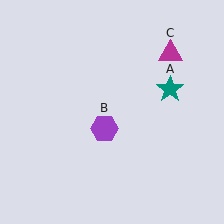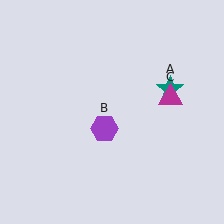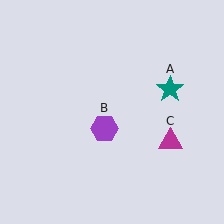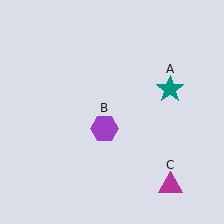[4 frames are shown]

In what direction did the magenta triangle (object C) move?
The magenta triangle (object C) moved down.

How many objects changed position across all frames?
1 object changed position: magenta triangle (object C).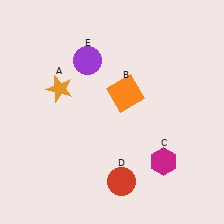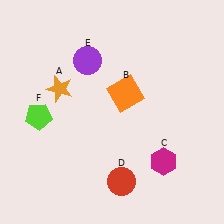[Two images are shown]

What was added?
A lime pentagon (F) was added in Image 2.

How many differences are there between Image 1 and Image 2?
There is 1 difference between the two images.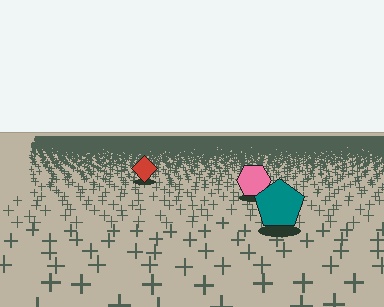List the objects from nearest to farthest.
From nearest to farthest: the teal pentagon, the pink hexagon, the red diamond.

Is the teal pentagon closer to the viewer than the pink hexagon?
Yes. The teal pentagon is closer — you can tell from the texture gradient: the ground texture is coarser near it.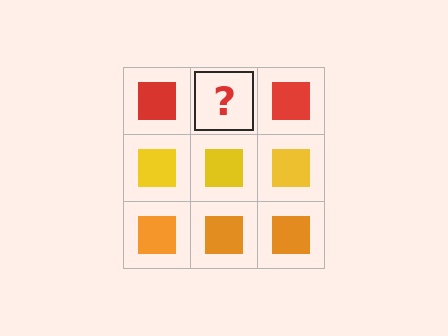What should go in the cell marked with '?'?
The missing cell should contain a red square.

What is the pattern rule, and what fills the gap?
The rule is that each row has a consistent color. The gap should be filled with a red square.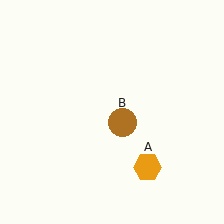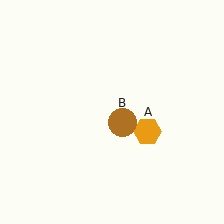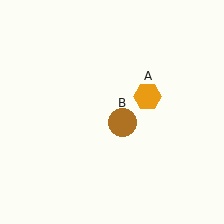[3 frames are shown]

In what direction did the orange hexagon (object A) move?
The orange hexagon (object A) moved up.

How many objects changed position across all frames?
1 object changed position: orange hexagon (object A).